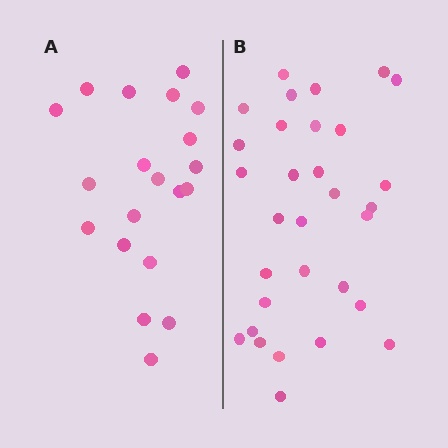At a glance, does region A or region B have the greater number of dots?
Region B (the right region) has more dots.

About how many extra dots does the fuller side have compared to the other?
Region B has roughly 12 or so more dots than region A.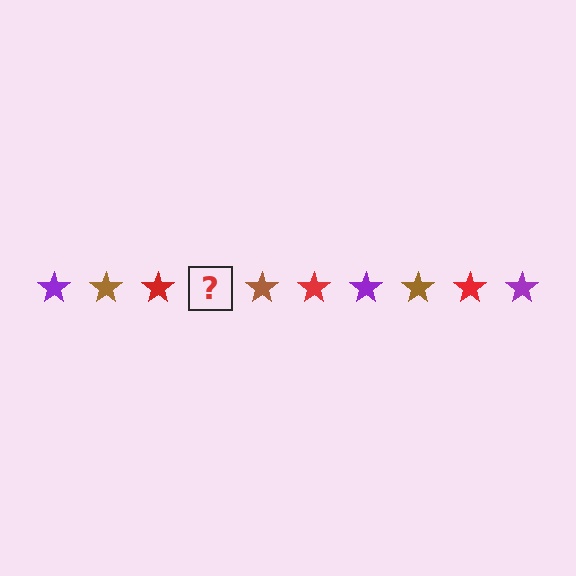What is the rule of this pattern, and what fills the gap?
The rule is that the pattern cycles through purple, brown, red stars. The gap should be filled with a purple star.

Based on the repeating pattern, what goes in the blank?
The blank should be a purple star.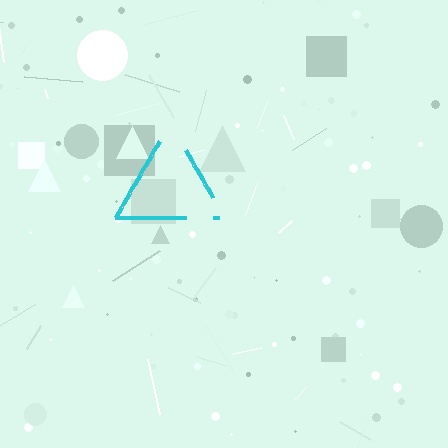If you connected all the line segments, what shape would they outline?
They would outline a triangle.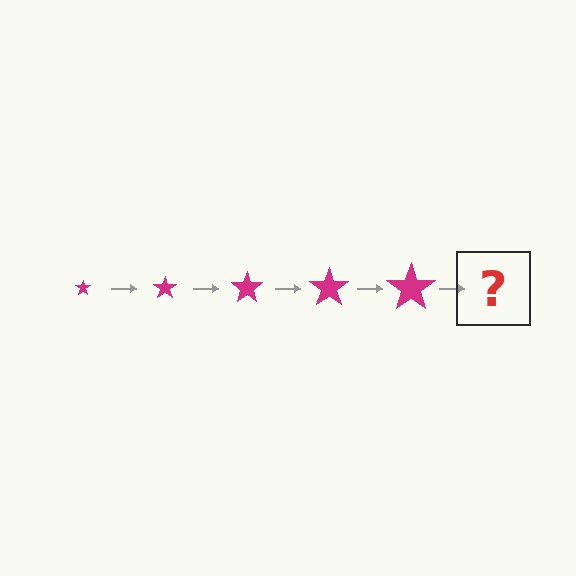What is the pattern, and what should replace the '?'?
The pattern is that the star gets progressively larger each step. The '?' should be a magenta star, larger than the previous one.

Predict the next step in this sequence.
The next step is a magenta star, larger than the previous one.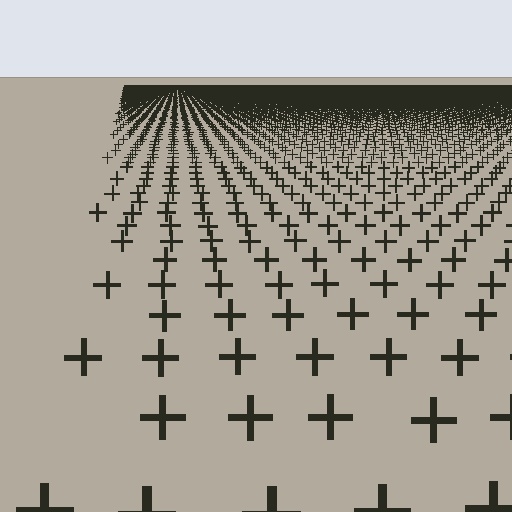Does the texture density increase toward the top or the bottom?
Density increases toward the top.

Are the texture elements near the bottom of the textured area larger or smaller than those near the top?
Larger. Near the bottom, elements are closer to the viewer and appear at a bigger on-screen size.